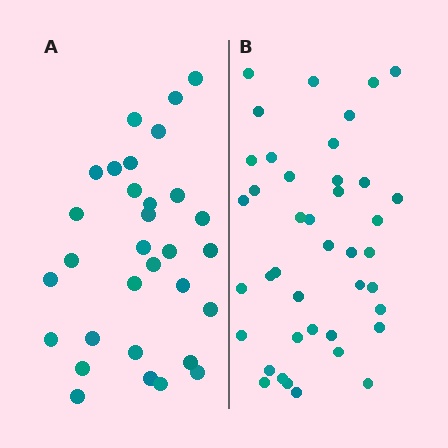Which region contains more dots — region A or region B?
Region B (the right region) has more dots.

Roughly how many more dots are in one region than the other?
Region B has roughly 10 or so more dots than region A.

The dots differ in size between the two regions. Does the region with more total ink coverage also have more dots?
No. Region A has more total ink coverage because its dots are larger, but region B actually contains more individual dots. Total area can be misleading — the number of items is what matters here.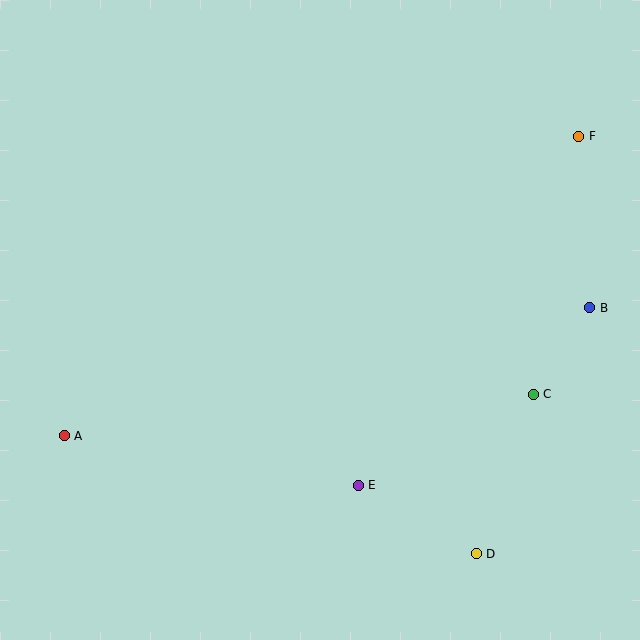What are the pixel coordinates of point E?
Point E is at (358, 485).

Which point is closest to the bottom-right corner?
Point D is closest to the bottom-right corner.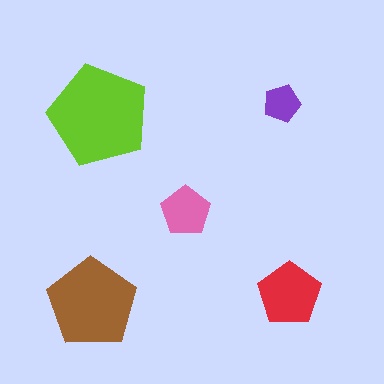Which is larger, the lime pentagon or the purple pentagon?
The lime one.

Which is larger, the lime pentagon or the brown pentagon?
The lime one.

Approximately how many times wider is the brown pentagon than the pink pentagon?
About 2 times wider.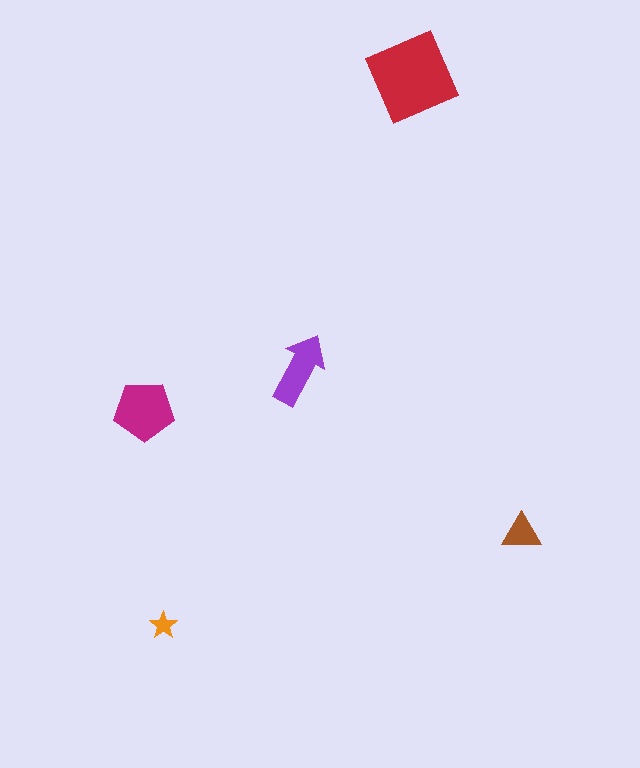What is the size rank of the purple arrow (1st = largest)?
3rd.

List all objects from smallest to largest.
The orange star, the brown triangle, the purple arrow, the magenta pentagon, the red diamond.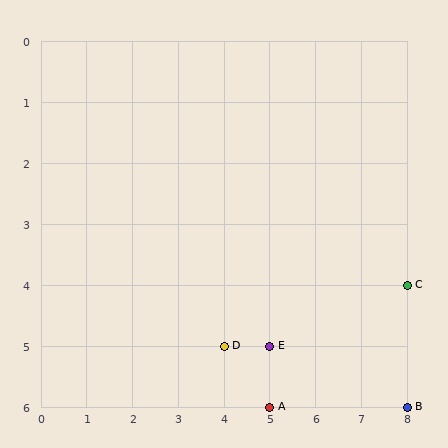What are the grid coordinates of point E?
Point E is at grid coordinates (5, 5).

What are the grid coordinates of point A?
Point A is at grid coordinates (5, 6).